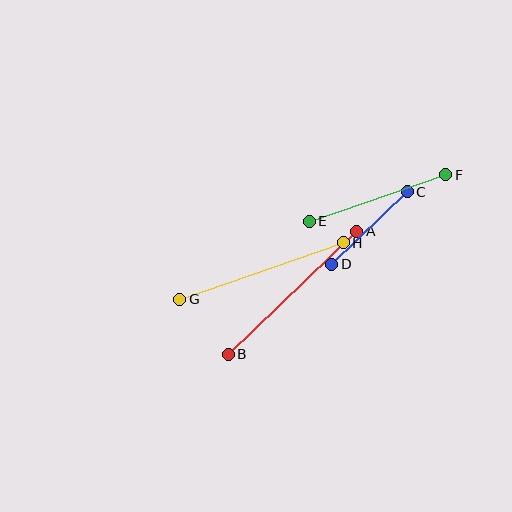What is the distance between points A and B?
The distance is approximately 178 pixels.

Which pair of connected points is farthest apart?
Points A and B are farthest apart.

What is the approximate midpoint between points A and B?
The midpoint is at approximately (293, 293) pixels.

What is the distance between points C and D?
The distance is approximately 105 pixels.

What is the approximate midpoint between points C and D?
The midpoint is at approximately (370, 228) pixels.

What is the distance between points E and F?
The distance is approximately 144 pixels.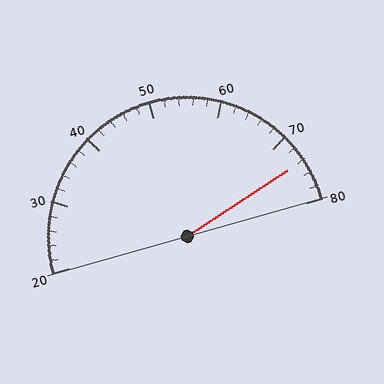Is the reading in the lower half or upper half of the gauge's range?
The reading is in the upper half of the range (20 to 80).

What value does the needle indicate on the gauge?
The needle indicates approximately 74.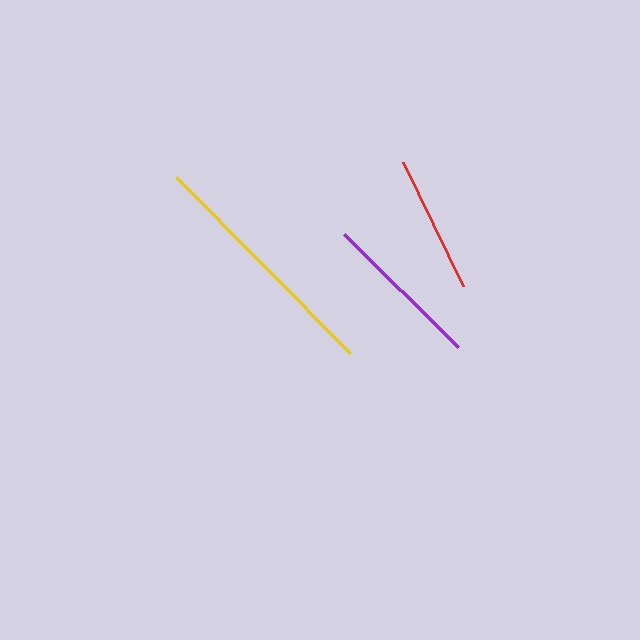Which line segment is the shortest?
The red line is the shortest at approximately 137 pixels.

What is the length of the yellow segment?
The yellow segment is approximately 248 pixels long.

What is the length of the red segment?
The red segment is approximately 137 pixels long.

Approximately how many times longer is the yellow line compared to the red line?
The yellow line is approximately 1.8 times the length of the red line.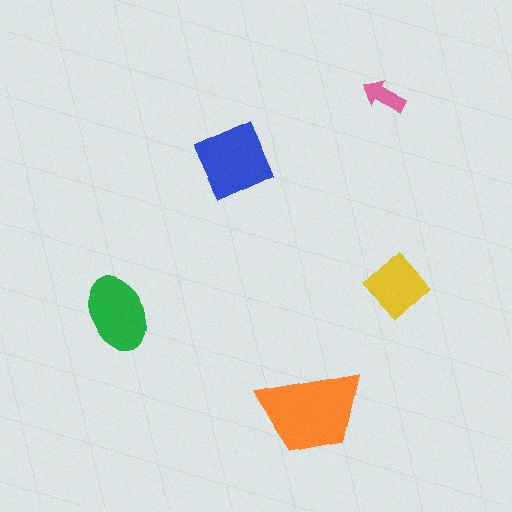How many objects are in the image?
There are 5 objects in the image.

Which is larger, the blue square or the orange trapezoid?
The orange trapezoid.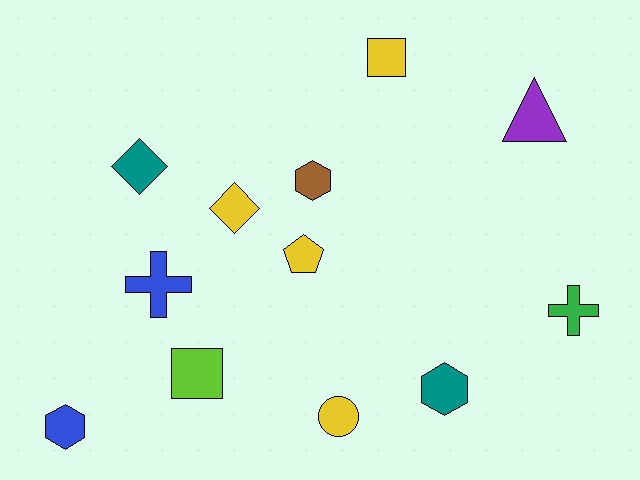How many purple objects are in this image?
There is 1 purple object.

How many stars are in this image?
There are no stars.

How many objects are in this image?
There are 12 objects.